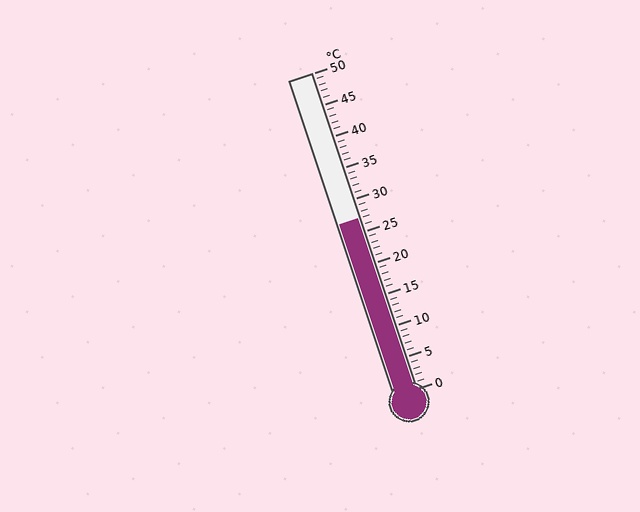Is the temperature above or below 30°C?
The temperature is below 30°C.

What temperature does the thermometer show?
The thermometer shows approximately 27°C.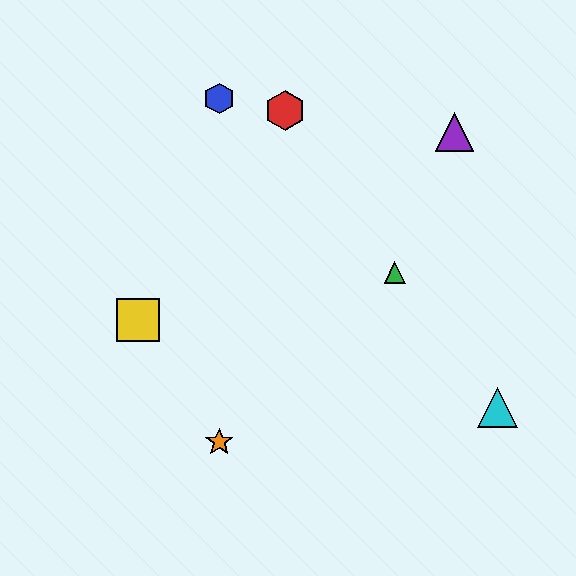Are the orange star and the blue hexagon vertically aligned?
Yes, both are at x≈219.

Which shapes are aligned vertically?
The blue hexagon, the orange star are aligned vertically.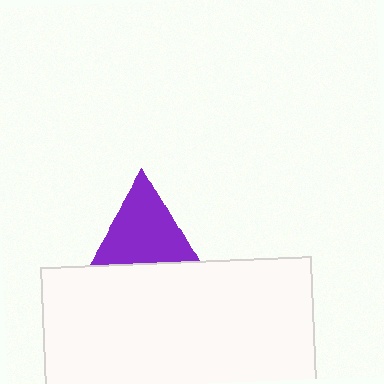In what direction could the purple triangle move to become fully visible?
The purple triangle could move up. That would shift it out from behind the white rectangle entirely.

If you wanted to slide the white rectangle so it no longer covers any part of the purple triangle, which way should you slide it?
Slide it down — that is the most direct way to separate the two shapes.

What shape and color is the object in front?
The object in front is a white rectangle.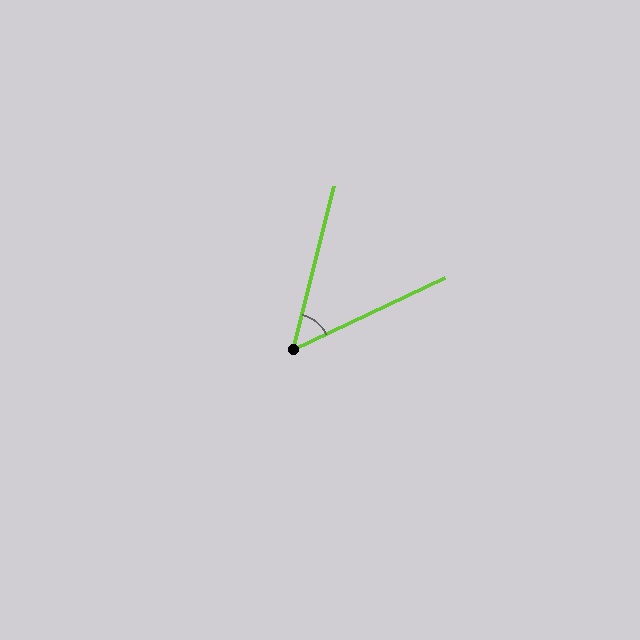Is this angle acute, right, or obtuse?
It is acute.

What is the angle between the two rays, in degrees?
Approximately 50 degrees.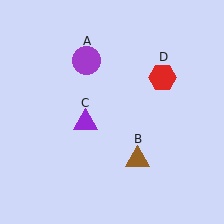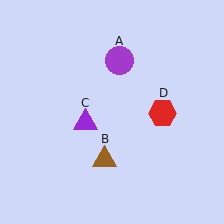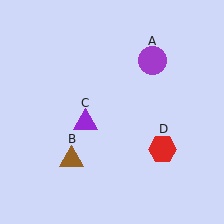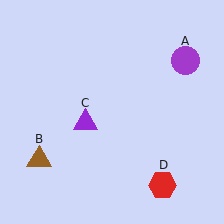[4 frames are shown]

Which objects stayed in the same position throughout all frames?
Purple triangle (object C) remained stationary.